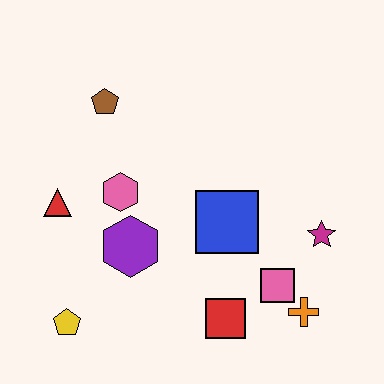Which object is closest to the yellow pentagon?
The purple hexagon is closest to the yellow pentagon.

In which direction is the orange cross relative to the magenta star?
The orange cross is below the magenta star.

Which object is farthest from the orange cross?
The brown pentagon is farthest from the orange cross.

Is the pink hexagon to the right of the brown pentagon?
Yes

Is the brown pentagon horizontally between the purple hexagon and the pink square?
No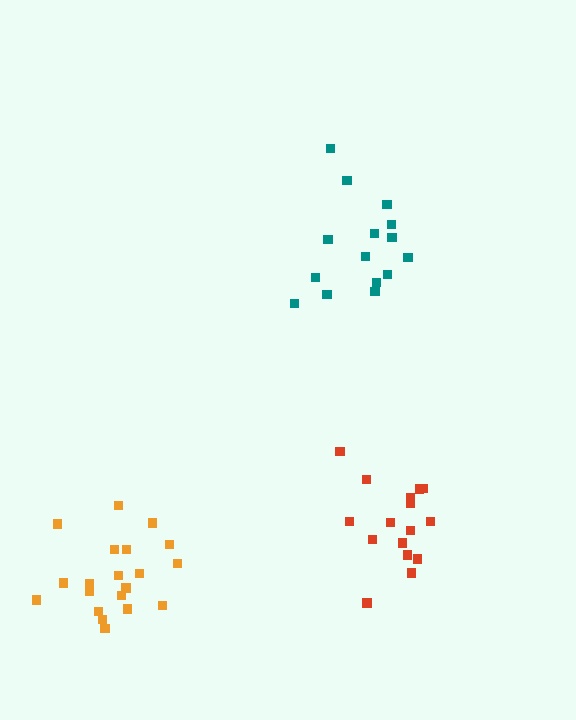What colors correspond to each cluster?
The clusters are colored: red, orange, teal.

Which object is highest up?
The teal cluster is topmost.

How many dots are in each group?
Group 1: 16 dots, Group 2: 20 dots, Group 3: 15 dots (51 total).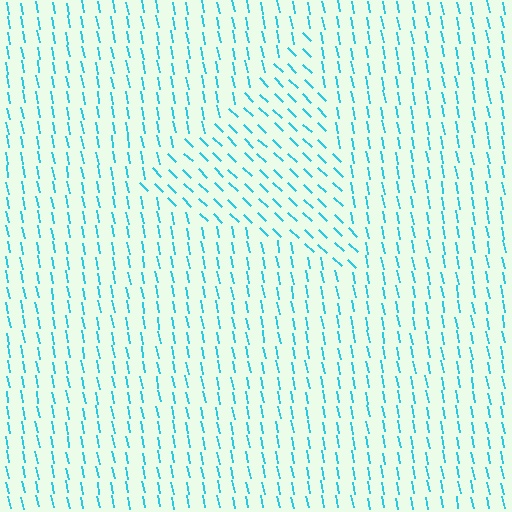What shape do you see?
I see a triangle.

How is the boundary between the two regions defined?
The boundary is defined purely by a change in line orientation (approximately 34 degrees difference). All lines are the same color and thickness.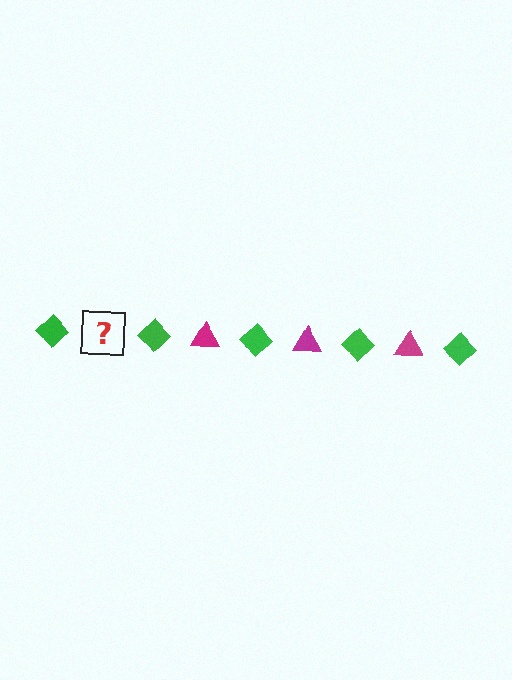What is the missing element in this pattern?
The missing element is a magenta triangle.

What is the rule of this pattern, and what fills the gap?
The rule is that the pattern alternates between green diamond and magenta triangle. The gap should be filled with a magenta triangle.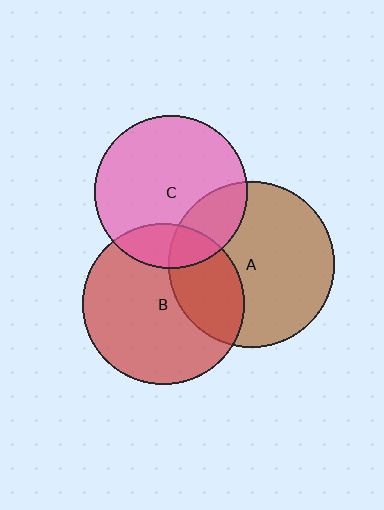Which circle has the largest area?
Circle A (brown).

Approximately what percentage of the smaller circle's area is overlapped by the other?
Approximately 20%.